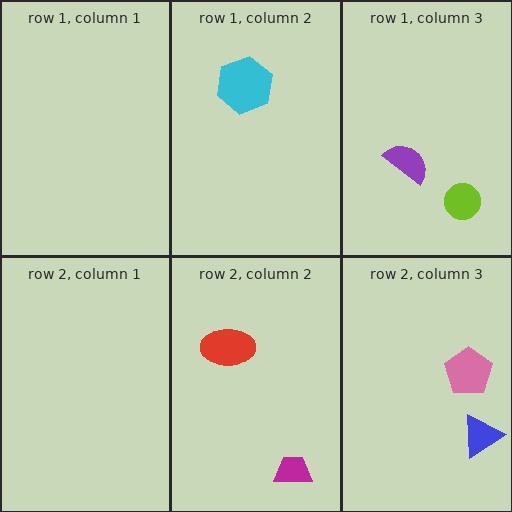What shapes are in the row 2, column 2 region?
The red ellipse, the magenta trapezoid.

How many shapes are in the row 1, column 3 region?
2.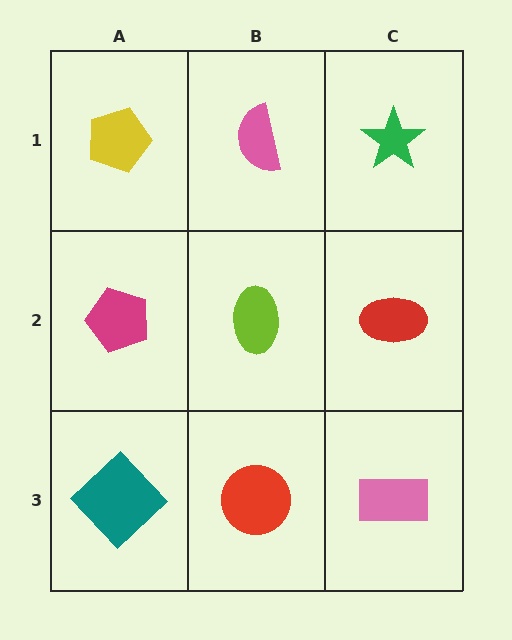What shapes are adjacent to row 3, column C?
A red ellipse (row 2, column C), a red circle (row 3, column B).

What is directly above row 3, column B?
A lime ellipse.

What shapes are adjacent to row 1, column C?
A red ellipse (row 2, column C), a pink semicircle (row 1, column B).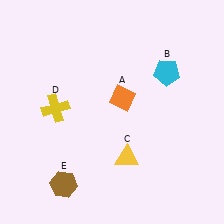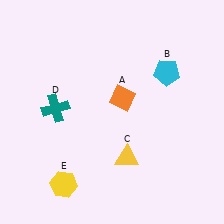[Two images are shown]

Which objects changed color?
D changed from yellow to teal. E changed from brown to yellow.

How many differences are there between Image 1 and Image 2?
There are 2 differences between the two images.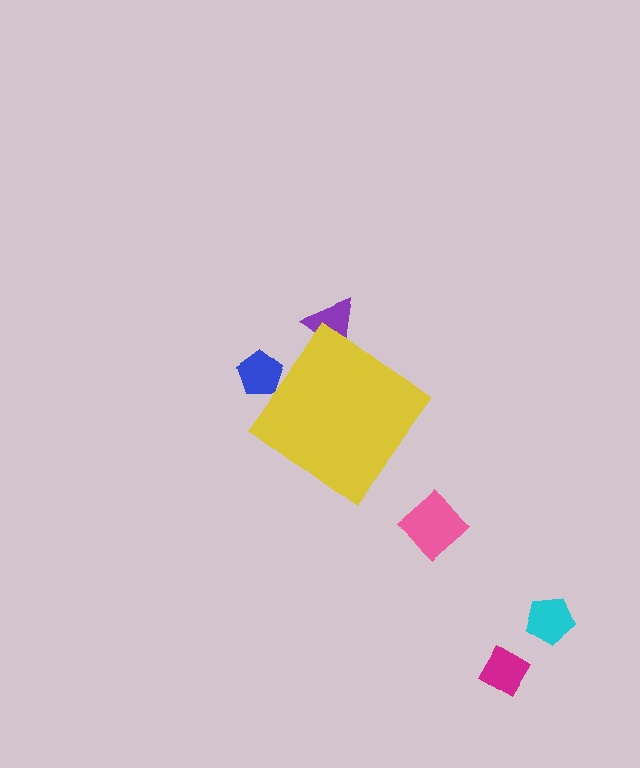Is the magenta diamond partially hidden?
No, the magenta diamond is fully visible.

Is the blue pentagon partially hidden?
Yes, the blue pentagon is partially hidden behind the yellow diamond.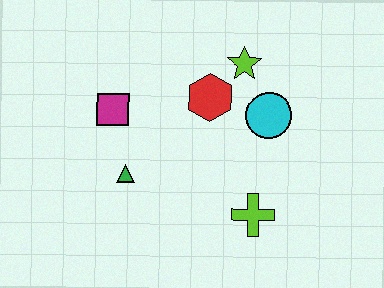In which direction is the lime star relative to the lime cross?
The lime star is above the lime cross.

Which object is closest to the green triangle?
The magenta square is closest to the green triangle.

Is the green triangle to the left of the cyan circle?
Yes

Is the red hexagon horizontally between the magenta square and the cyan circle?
Yes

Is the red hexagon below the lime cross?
No